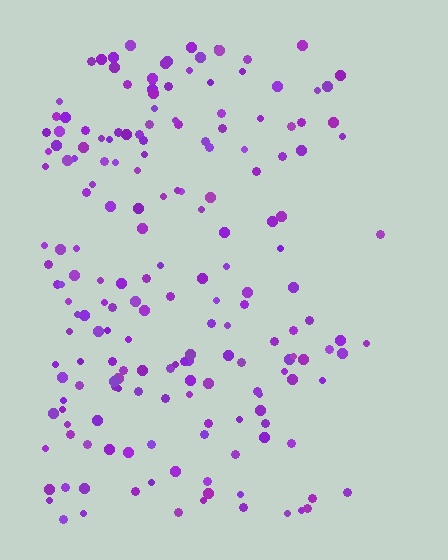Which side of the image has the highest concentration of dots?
The left.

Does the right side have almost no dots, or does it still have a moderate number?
Still a moderate number, just noticeably fewer than the left.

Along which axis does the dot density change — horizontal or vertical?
Horizontal.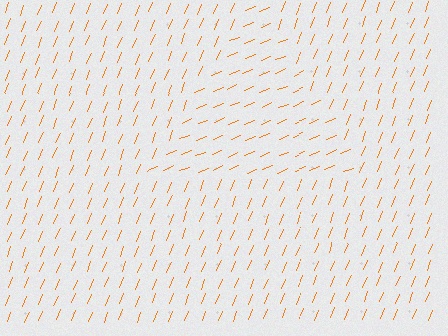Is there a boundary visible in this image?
Yes, there is a texture boundary formed by a change in line orientation.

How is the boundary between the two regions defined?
The boundary is defined purely by a change in line orientation (approximately 45 degrees difference). All lines are the same color and thickness.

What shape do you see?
I see a triangle.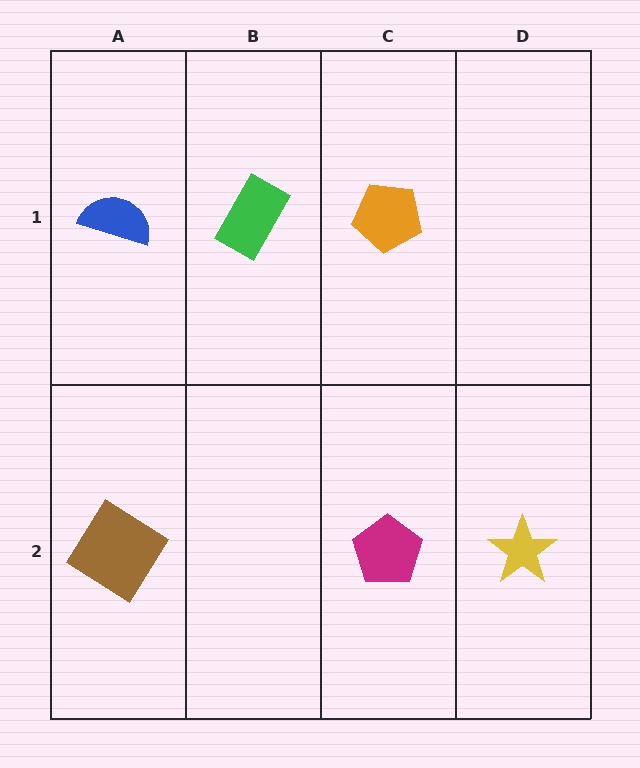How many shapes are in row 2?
3 shapes.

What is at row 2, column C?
A magenta pentagon.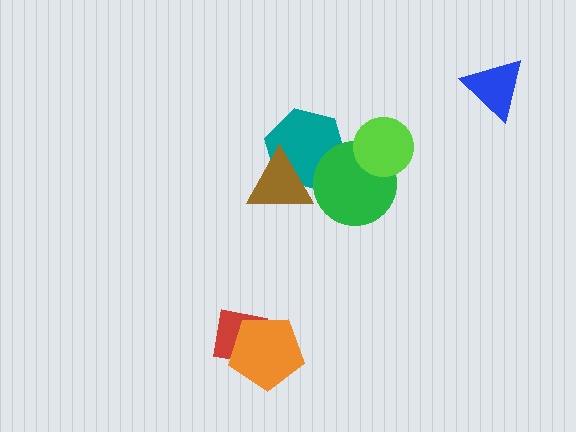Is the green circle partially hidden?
Yes, it is partially covered by another shape.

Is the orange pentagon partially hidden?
No, no other shape covers it.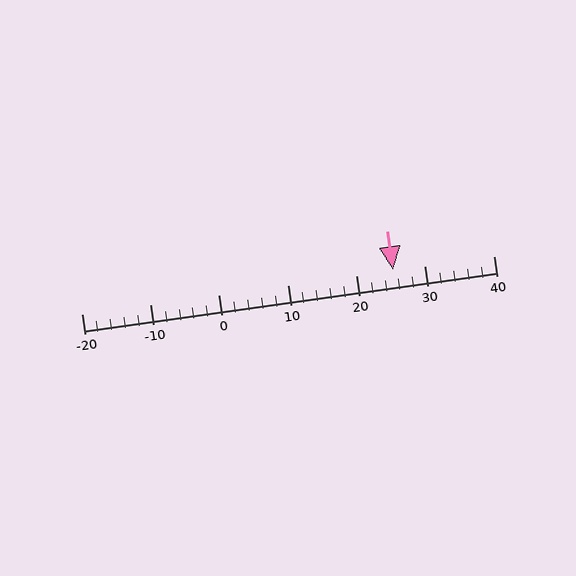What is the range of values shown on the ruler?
The ruler shows values from -20 to 40.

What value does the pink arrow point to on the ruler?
The pink arrow points to approximately 25.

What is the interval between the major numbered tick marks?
The major tick marks are spaced 10 units apart.